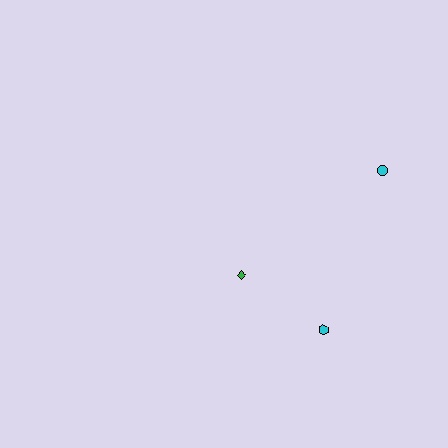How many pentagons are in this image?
There are no pentagons.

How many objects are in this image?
There are 3 objects.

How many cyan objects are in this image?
There are 2 cyan objects.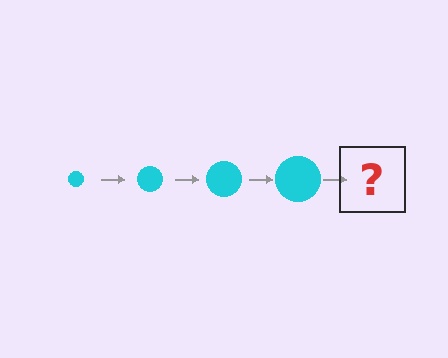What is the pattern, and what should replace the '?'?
The pattern is that the circle gets progressively larger each step. The '?' should be a cyan circle, larger than the previous one.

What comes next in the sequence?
The next element should be a cyan circle, larger than the previous one.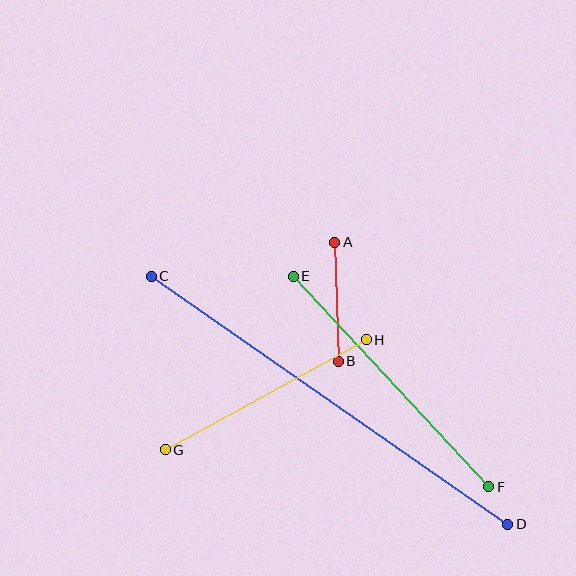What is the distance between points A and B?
The distance is approximately 119 pixels.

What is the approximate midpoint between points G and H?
The midpoint is at approximately (266, 395) pixels.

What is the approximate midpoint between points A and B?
The midpoint is at approximately (337, 302) pixels.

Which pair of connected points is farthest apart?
Points C and D are farthest apart.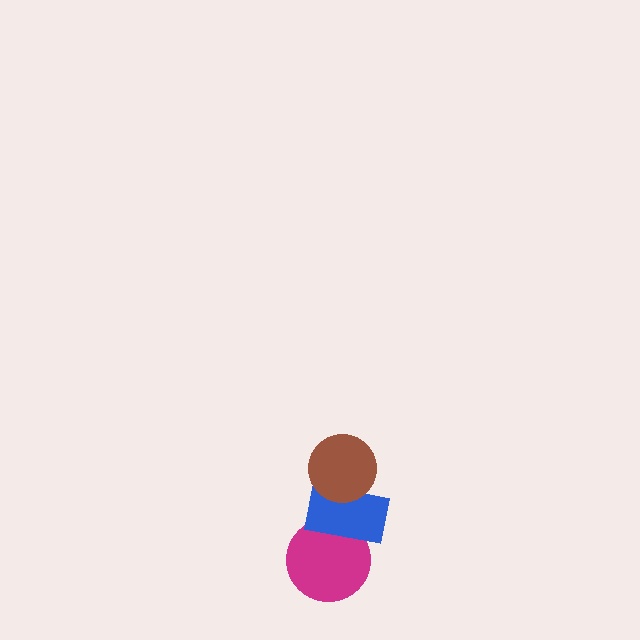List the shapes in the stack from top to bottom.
From top to bottom: the brown circle, the blue rectangle, the magenta circle.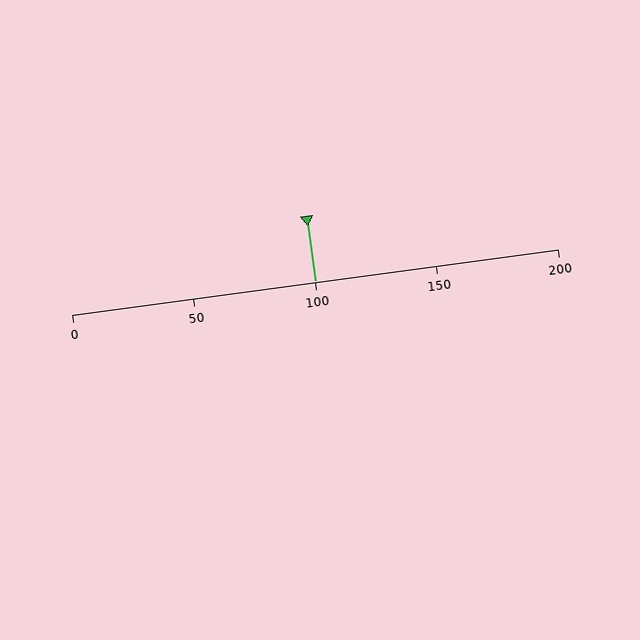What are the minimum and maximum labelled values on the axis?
The axis runs from 0 to 200.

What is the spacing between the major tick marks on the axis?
The major ticks are spaced 50 apart.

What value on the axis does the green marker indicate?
The marker indicates approximately 100.